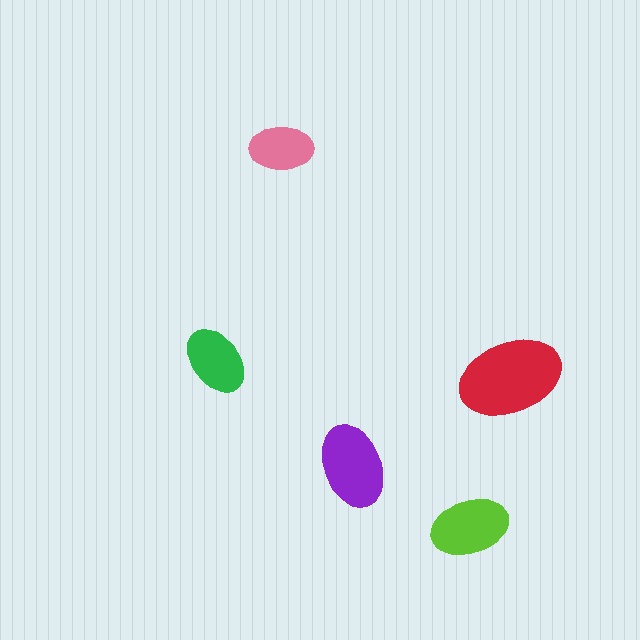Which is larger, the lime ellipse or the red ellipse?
The red one.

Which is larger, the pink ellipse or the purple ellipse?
The purple one.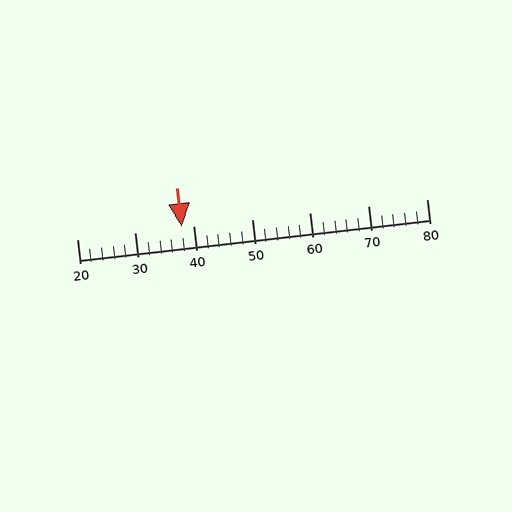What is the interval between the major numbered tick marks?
The major tick marks are spaced 10 units apart.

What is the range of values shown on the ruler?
The ruler shows values from 20 to 80.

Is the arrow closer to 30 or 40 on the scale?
The arrow is closer to 40.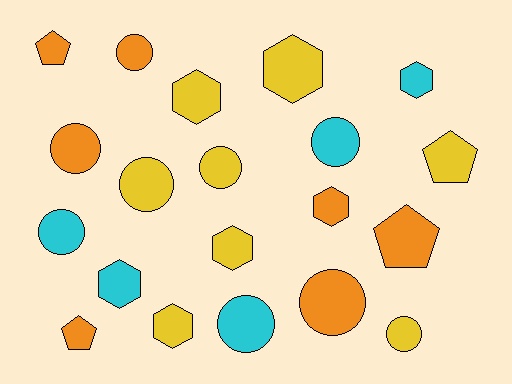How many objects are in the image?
There are 20 objects.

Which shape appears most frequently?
Circle, with 9 objects.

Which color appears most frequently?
Yellow, with 8 objects.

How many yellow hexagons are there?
There are 4 yellow hexagons.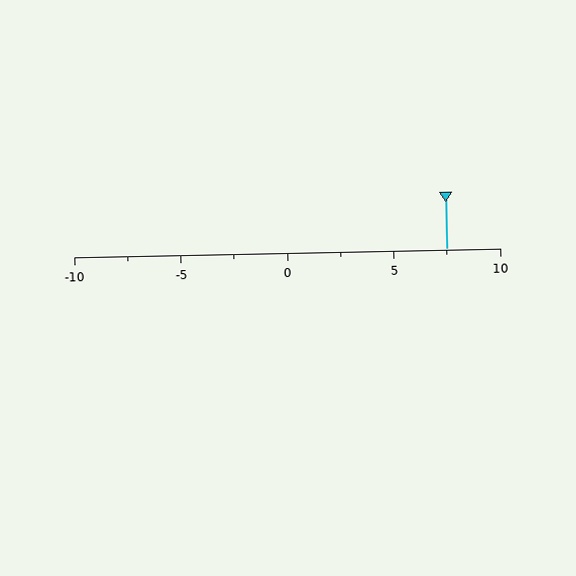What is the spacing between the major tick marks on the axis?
The major ticks are spaced 5 apart.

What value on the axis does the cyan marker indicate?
The marker indicates approximately 7.5.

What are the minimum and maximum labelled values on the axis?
The axis runs from -10 to 10.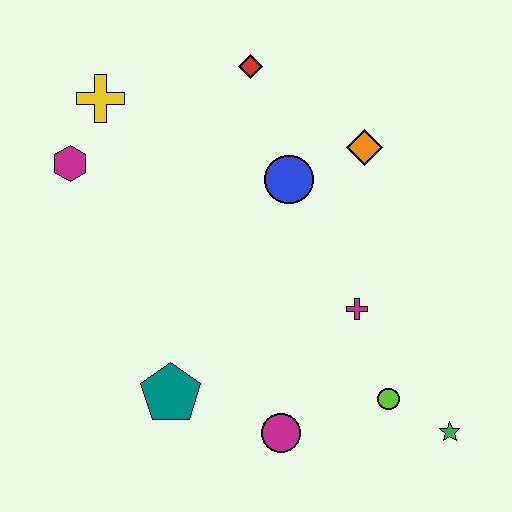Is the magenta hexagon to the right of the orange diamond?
No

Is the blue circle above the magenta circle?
Yes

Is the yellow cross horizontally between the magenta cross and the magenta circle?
No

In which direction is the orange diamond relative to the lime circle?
The orange diamond is above the lime circle.